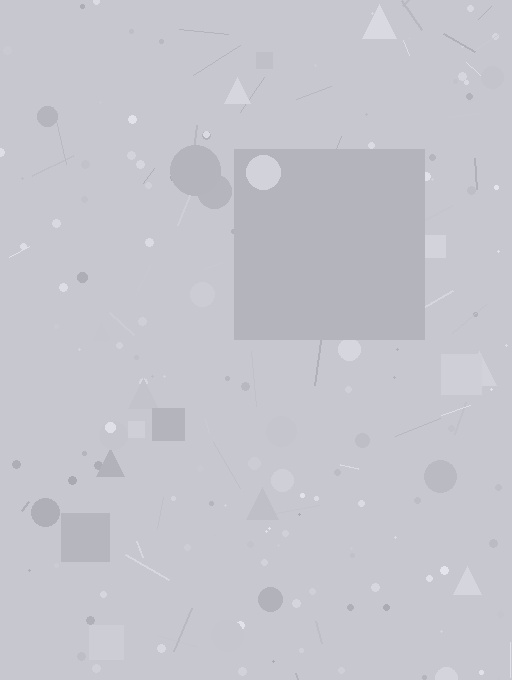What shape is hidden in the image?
A square is hidden in the image.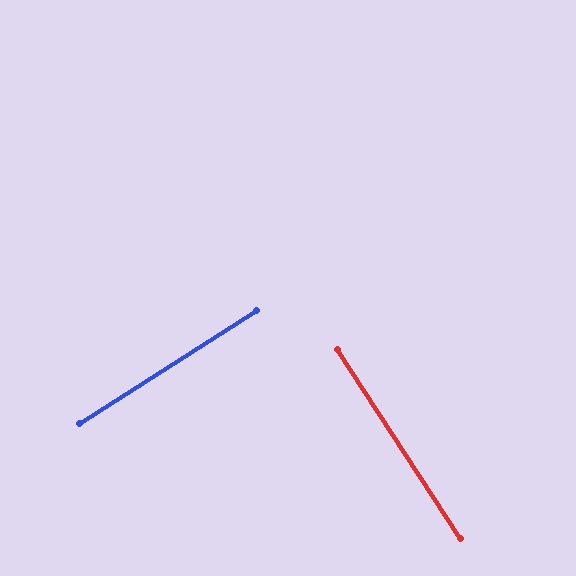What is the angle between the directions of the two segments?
Approximately 89 degrees.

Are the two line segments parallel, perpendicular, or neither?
Perpendicular — they meet at approximately 89°.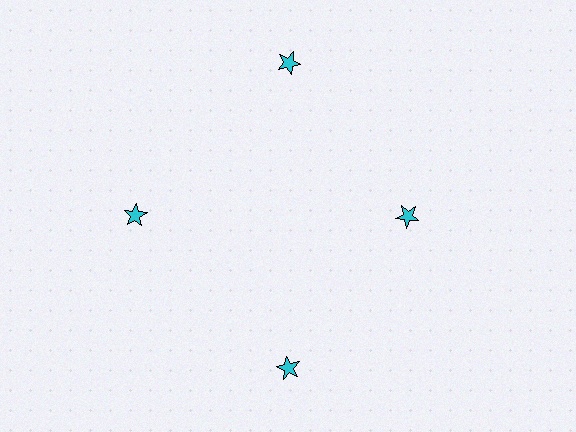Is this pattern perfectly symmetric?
No. The 4 cyan stars are arranged in a ring, but one element near the 3 o'clock position is pulled inward toward the center, breaking the 4-fold rotational symmetry.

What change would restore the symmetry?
The symmetry would be restored by moving it outward, back onto the ring so that all 4 stars sit at equal angles and equal distance from the center.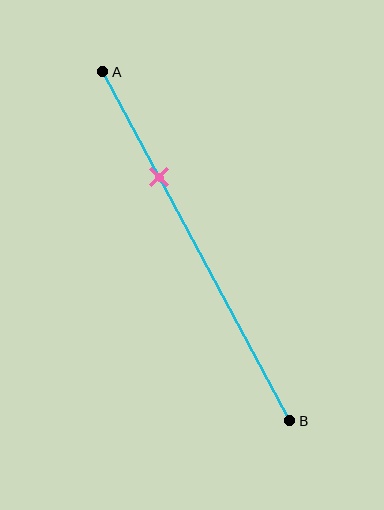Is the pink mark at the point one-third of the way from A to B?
No, the mark is at about 30% from A, not at the 33% one-third point.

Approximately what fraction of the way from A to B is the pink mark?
The pink mark is approximately 30% of the way from A to B.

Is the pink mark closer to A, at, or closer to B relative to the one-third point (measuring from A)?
The pink mark is closer to point A than the one-third point of segment AB.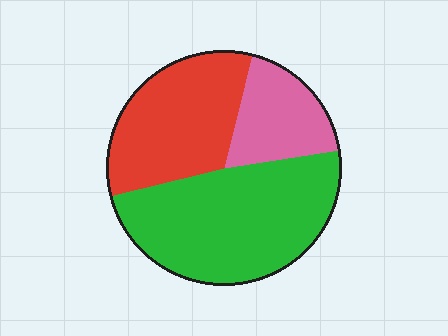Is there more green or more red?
Green.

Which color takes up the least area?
Pink, at roughly 20%.